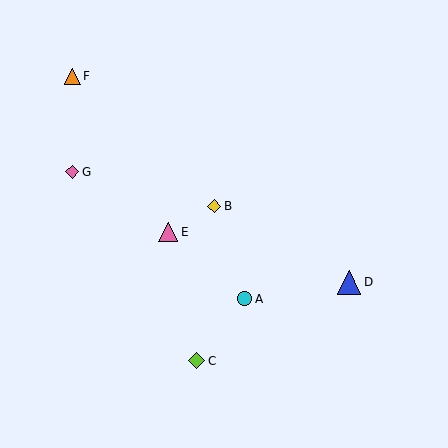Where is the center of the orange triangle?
The center of the orange triangle is at (73, 76).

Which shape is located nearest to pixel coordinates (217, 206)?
The yellow diamond (labeled B) at (214, 206) is nearest to that location.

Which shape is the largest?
The blue triangle (labeled D) is the largest.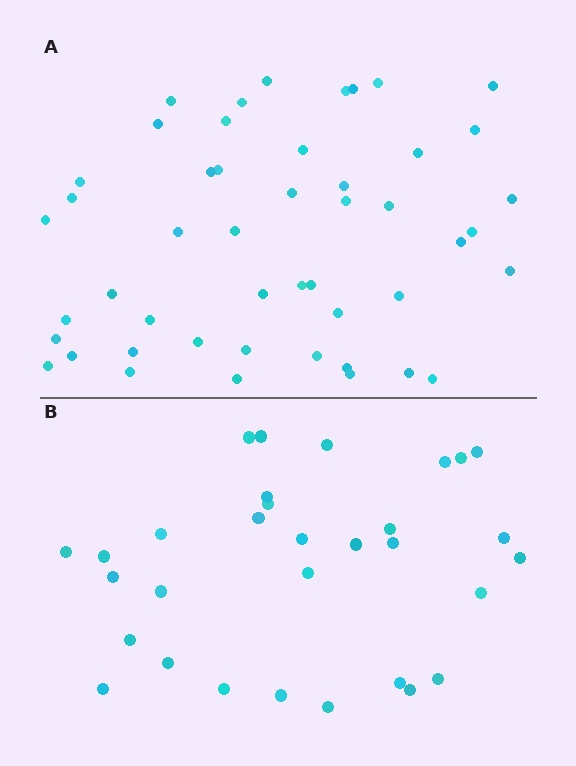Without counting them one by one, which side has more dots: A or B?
Region A (the top region) has more dots.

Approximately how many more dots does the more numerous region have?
Region A has approximately 15 more dots than region B.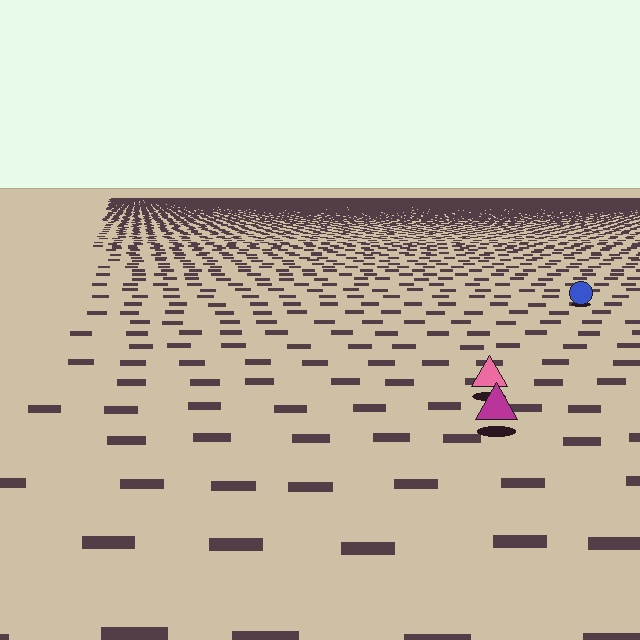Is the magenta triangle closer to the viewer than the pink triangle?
Yes. The magenta triangle is closer — you can tell from the texture gradient: the ground texture is coarser near it.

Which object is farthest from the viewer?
The blue circle is farthest from the viewer. It appears smaller and the ground texture around it is denser.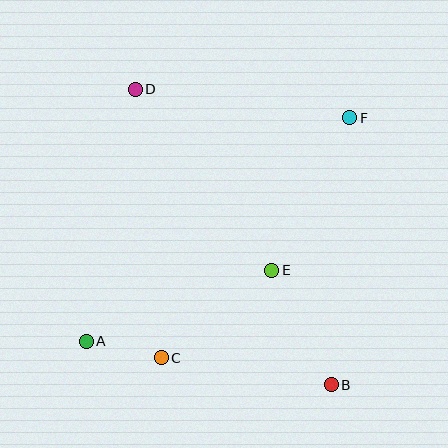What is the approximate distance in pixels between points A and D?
The distance between A and D is approximately 257 pixels.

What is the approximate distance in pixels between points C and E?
The distance between C and E is approximately 141 pixels.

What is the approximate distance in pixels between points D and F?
The distance between D and F is approximately 217 pixels.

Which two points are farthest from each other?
Points B and D are farthest from each other.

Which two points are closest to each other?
Points A and C are closest to each other.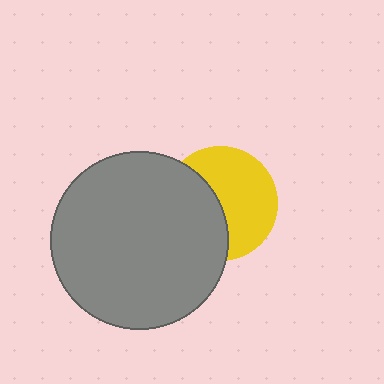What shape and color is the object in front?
The object in front is a gray circle.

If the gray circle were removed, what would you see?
You would see the complete yellow circle.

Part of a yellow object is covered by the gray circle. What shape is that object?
It is a circle.